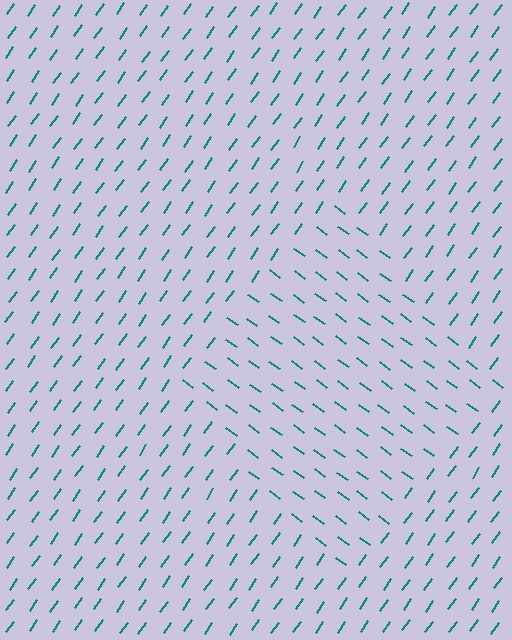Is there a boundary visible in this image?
Yes, there is a texture boundary formed by a change in line orientation.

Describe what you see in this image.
The image is filled with small teal line segments. A diamond region in the image has lines oriented differently from the surrounding lines, creating a visible texture boundary.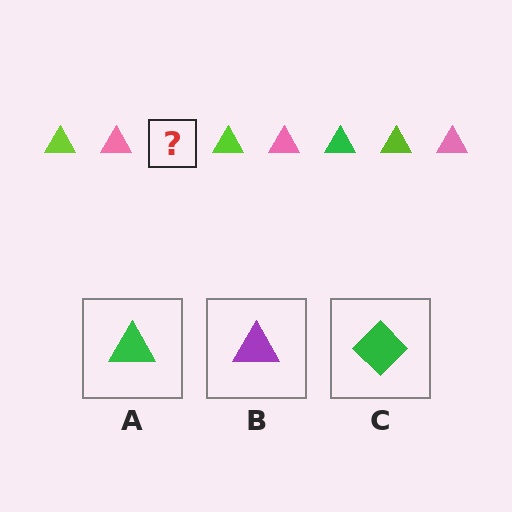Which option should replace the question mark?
Option A.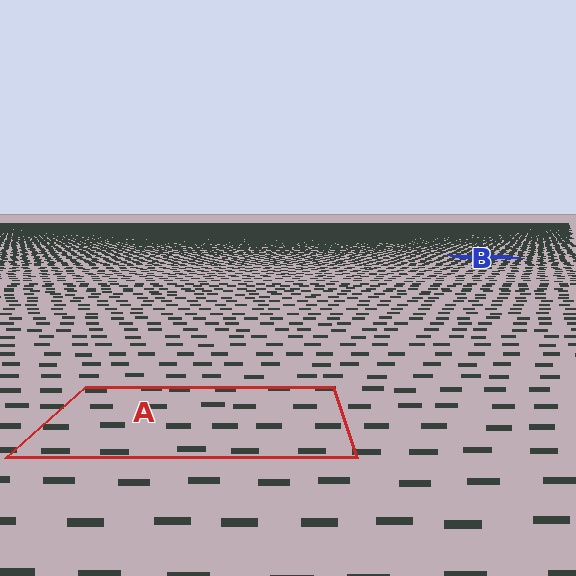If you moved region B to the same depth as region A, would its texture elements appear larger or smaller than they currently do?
They would appear larger. At a closer depth, the same texture elements are projected at a bigger on-screen size.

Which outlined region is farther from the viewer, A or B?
Region B is farther from the viewer — the texture elements inside it appear smaller and more densely packed.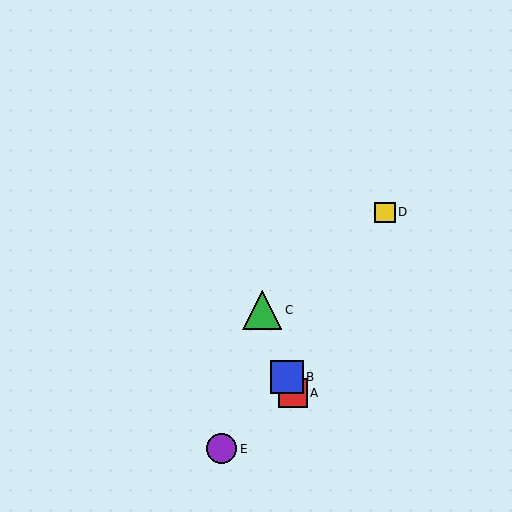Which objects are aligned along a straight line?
Objects A, B, C are aligned along a straight line.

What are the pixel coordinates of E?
Object E is at (222, 449).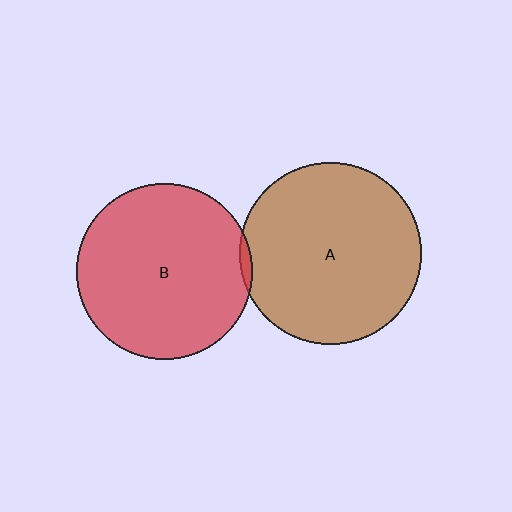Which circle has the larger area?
Circle A (brown).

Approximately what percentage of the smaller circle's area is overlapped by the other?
Approximately 5%.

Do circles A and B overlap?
Yes.